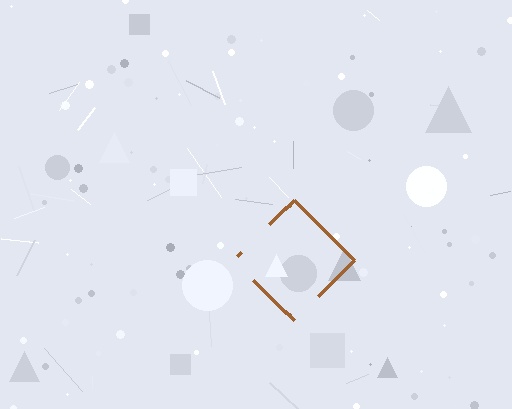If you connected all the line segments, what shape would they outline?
They would outline a diamond.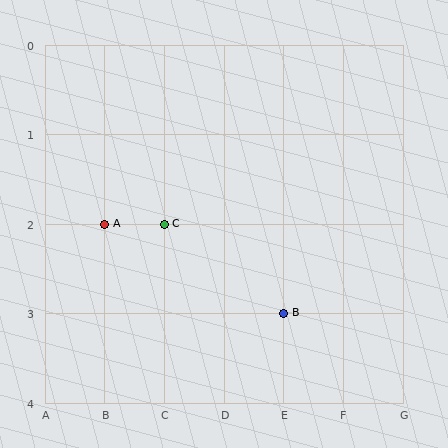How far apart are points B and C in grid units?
Points B and C are 2 columns and 1 row apart (about 2.2 grid units diagonally).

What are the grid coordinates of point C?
Point C is at grid coordinates (C, 2).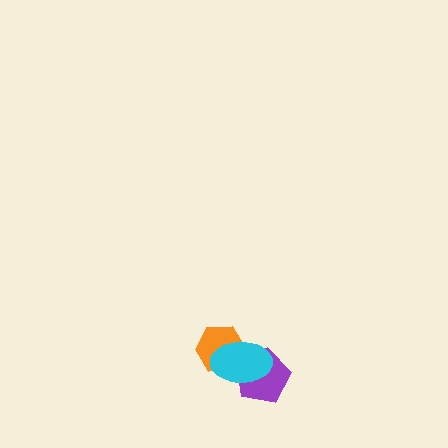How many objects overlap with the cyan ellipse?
2 objects overlap with the cyan ellipse.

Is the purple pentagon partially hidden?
Yes, it is partially covered by another shape.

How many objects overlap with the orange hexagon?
1 object overlaps with the orange hexagon.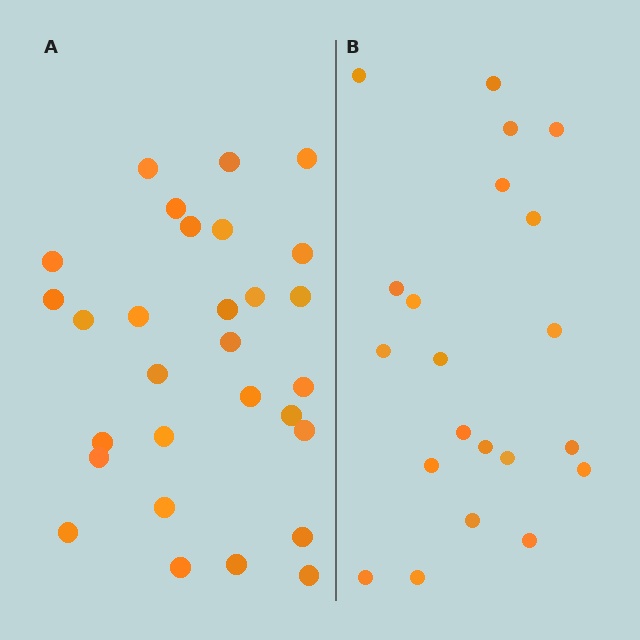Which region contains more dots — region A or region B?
Region A (the left region) has more dots.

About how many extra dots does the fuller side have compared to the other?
Region A has roughly 8 or so more dots than region B.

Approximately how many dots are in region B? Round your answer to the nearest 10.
About 20 dots. (The exact count is 21, which rounds to 20.)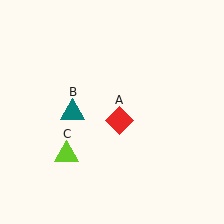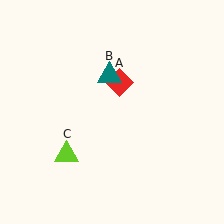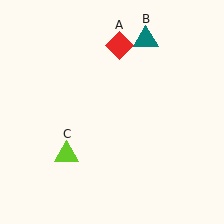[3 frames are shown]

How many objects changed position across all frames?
2 objects changed position: red diamond (object A), teal triangle (object B).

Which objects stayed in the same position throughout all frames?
Lime triangle (object C) remained stationary.